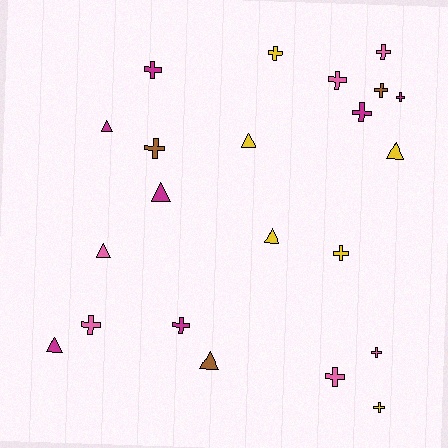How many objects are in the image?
There are 22 objects.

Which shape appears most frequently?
Cross, with 14 objects.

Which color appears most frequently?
Magenta, with 7 objects.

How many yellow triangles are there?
There are 3 yellow triangles.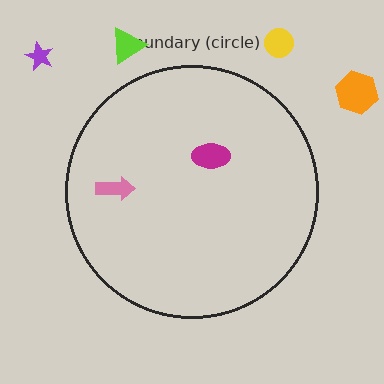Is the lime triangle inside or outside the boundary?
Outside.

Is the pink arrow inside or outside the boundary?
Inside.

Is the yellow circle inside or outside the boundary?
Outside.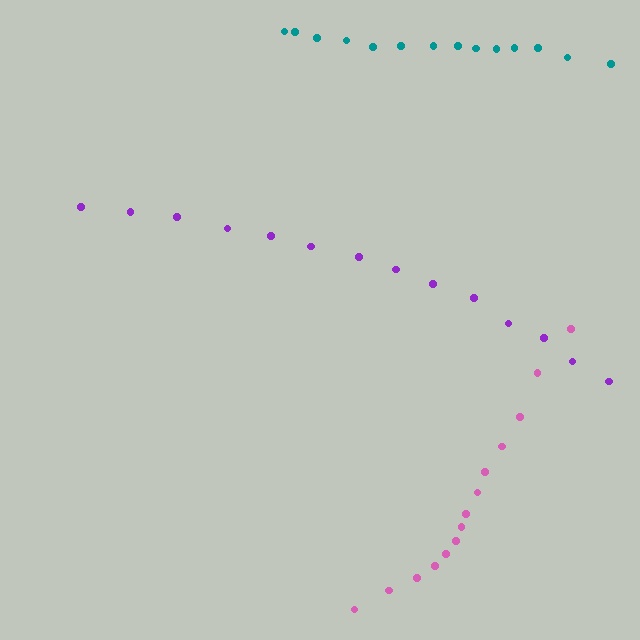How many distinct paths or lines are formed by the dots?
There are 3 distinct paths.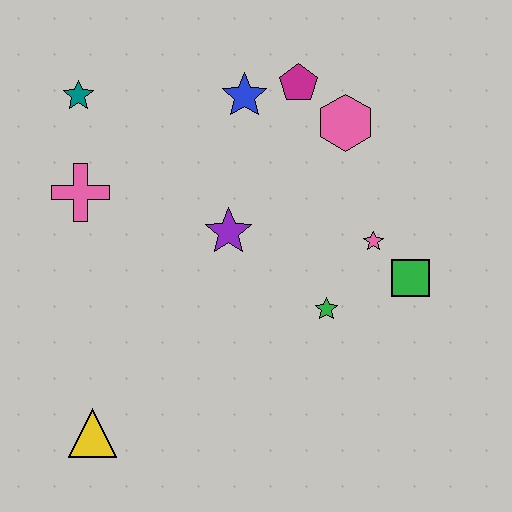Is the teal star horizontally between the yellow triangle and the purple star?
No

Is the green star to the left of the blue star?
No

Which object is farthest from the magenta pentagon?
The yellow triangle is farthest from the magenta pentagon.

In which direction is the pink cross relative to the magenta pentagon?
The pink cross is to the left of the magenta pentagon.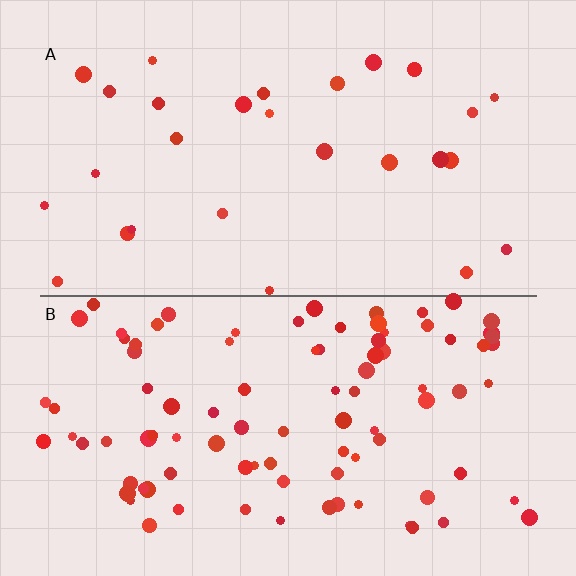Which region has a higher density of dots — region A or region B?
B (the bottom).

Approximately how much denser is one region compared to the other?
Approximately 3.4× — region B over region A.